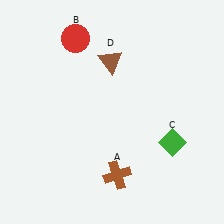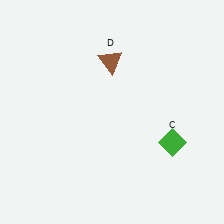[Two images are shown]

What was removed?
The red circle (B), the brown cross (A) were removed in Image 2.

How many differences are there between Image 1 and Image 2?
There are 2 differences between the two images.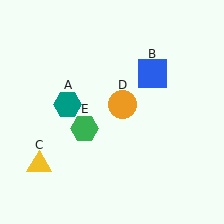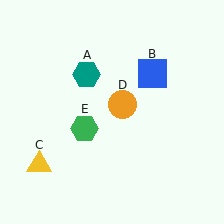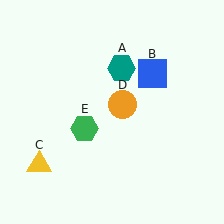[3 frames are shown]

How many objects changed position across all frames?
1 object changed position: teal hexagon (object A).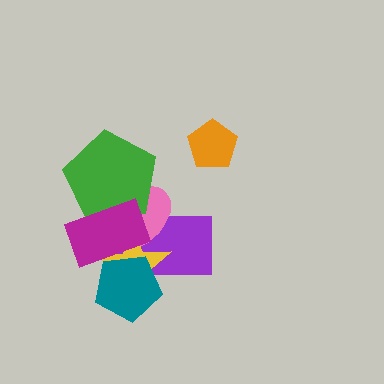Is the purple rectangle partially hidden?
Yes, it is partially covered by another shape.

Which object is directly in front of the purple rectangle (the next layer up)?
The pink ellipse is directly in front of the purple rectangle.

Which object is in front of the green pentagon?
The magenta rectangle is in front of the green pentagon.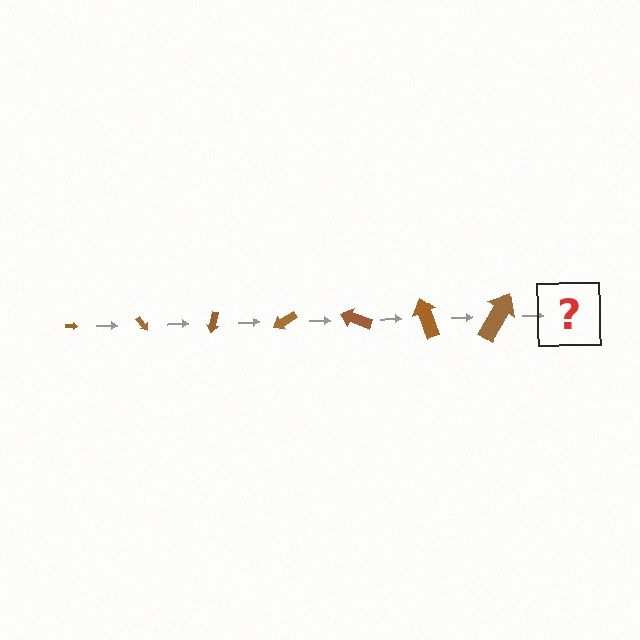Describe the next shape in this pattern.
It should be an arrow, larger than the previous one and rotated 350 degrees from the start.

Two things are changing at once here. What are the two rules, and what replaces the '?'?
The two rules are that the arrow grows larger each step and it rotates 50 degrees each step. The '?' should be an arrow, larger than the previous one and rotated 350 degrees from the start.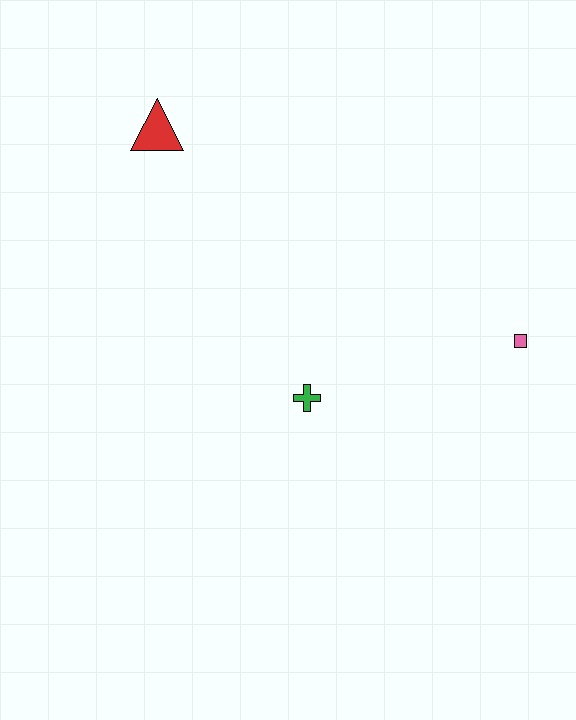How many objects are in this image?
There are 3 objects.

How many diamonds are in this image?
There are no diamonds.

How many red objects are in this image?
There is 1 red object.